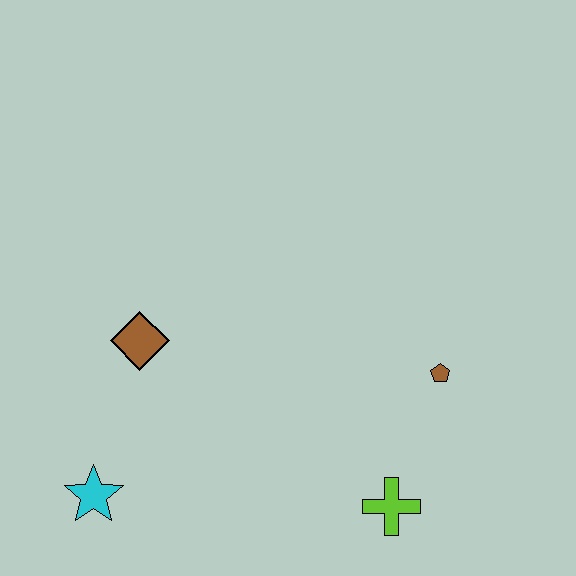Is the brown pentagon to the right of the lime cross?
Yes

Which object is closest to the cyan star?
The brown diamond is closest to the cyan star.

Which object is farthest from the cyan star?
The brown pentagon is farthest from the cyan star.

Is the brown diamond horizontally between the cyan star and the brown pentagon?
Yes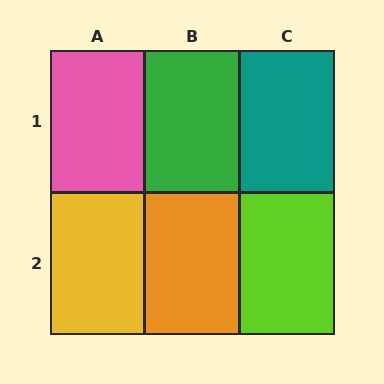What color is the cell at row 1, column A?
Pink.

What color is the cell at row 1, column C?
Teal.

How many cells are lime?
1 cell is lime.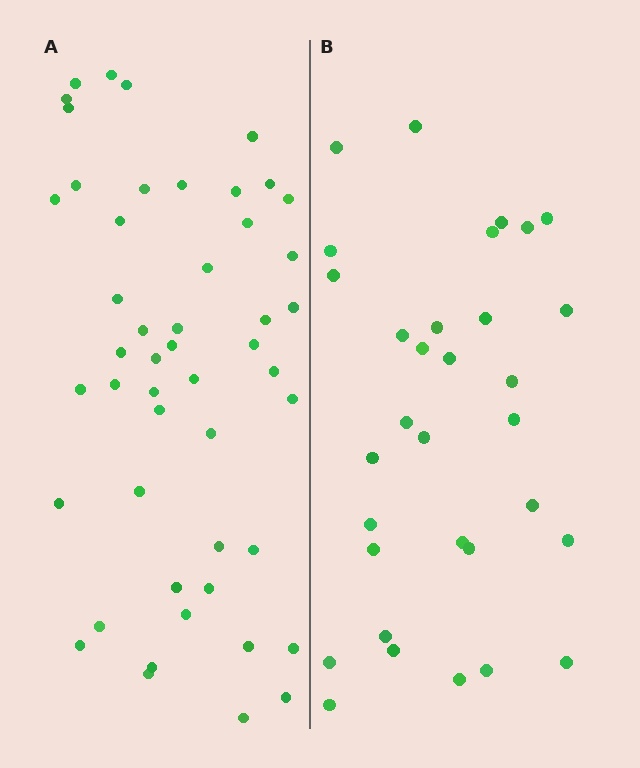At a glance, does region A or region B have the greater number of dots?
Region A (the left region) has more dots.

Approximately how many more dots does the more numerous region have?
Region A has approximately 15 more dots than region B.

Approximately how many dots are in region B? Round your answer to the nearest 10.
About 30 dots. (The exact count is 32, which rounds to 30.)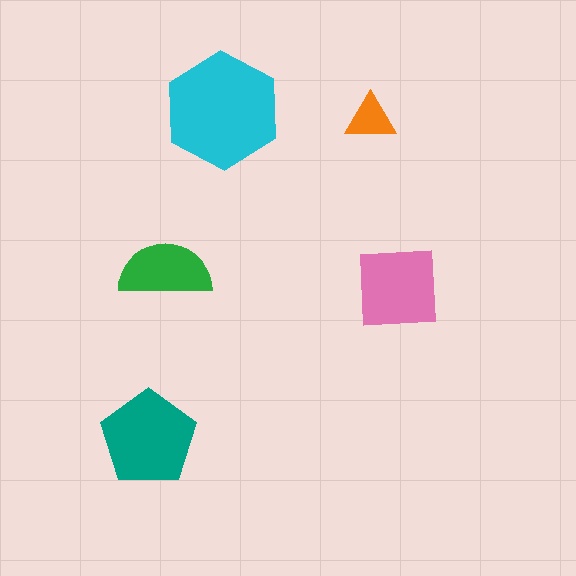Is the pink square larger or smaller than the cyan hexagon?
Smaller.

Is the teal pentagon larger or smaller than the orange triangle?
Larger.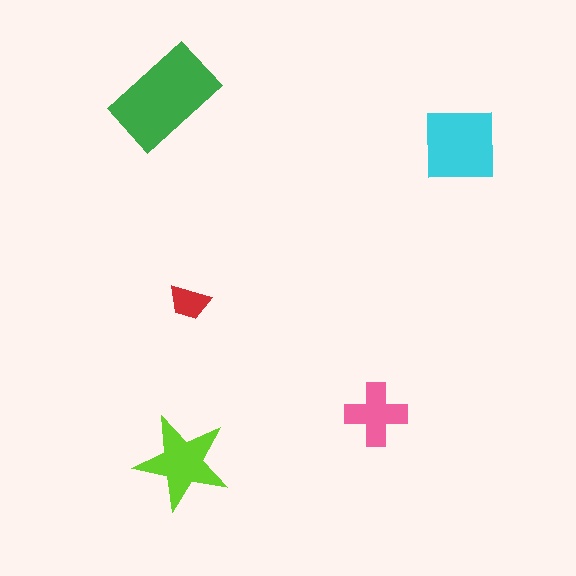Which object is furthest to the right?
The cyan square is rightmost.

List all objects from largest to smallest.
The green rectangle, the cyan square, the lime star, the pink cross, the red trapezoid.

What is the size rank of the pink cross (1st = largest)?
4th.